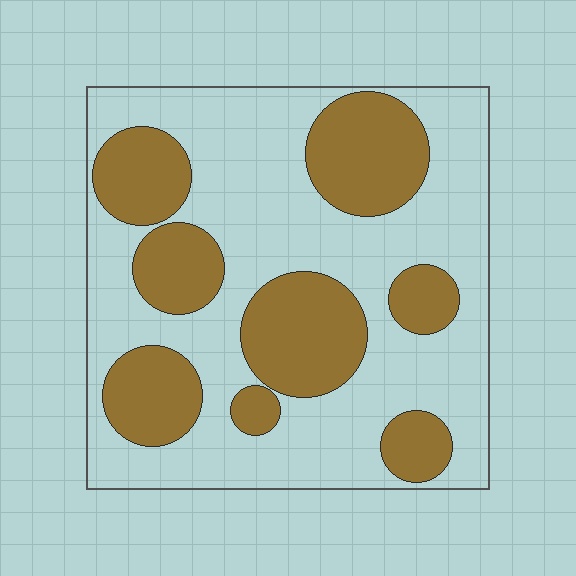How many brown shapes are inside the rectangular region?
8.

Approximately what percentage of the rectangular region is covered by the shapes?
Approximately 35%.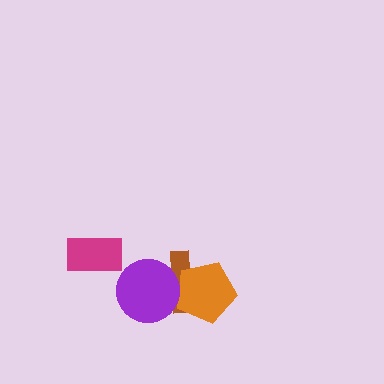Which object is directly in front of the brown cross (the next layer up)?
The orange pentagon is directly in front of the brown cross.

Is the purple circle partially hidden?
No, no other shape covers it.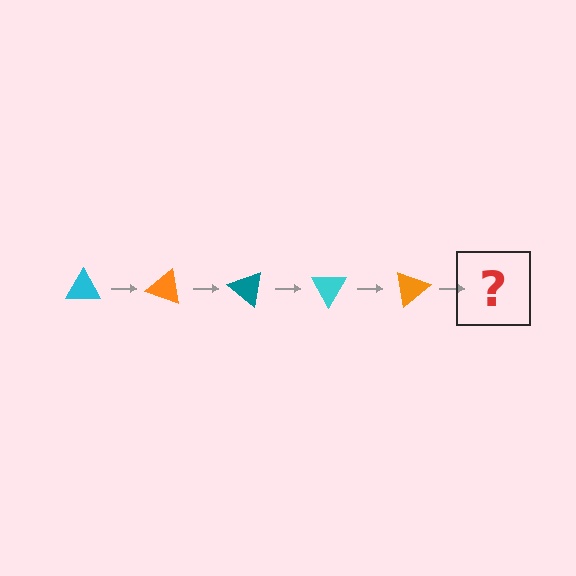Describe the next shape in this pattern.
It should be a teal triangle, rotated 100 degrees from the start.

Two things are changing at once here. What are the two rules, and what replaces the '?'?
The two rules are that it rotates 20 degrees each step and the color cycles through cyan, orange, and teal. The '?' should be a teal triangle, rotated 100 degrees from the start.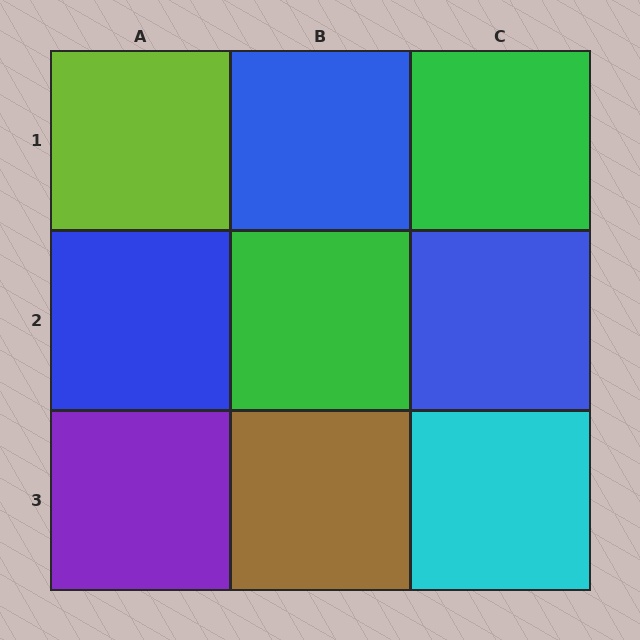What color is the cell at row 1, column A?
Lime.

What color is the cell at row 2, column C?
Blue.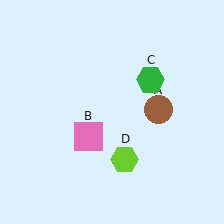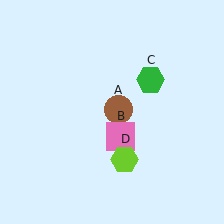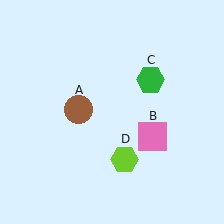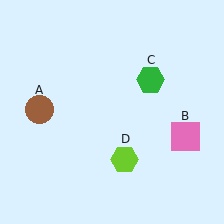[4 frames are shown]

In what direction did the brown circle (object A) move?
The brown circle (object A) moved left.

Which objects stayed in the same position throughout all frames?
Green hexagon (object C) and lime hexagon (object D) remained stationary.